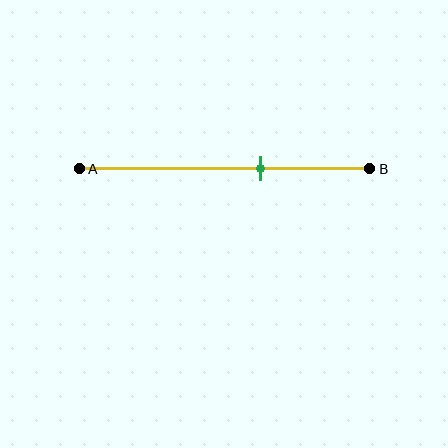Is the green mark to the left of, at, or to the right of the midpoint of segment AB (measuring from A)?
The green mark is to the right of the midpoint of segment AB.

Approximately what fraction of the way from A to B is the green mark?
The green mark is approximately 60% of the way from A to B.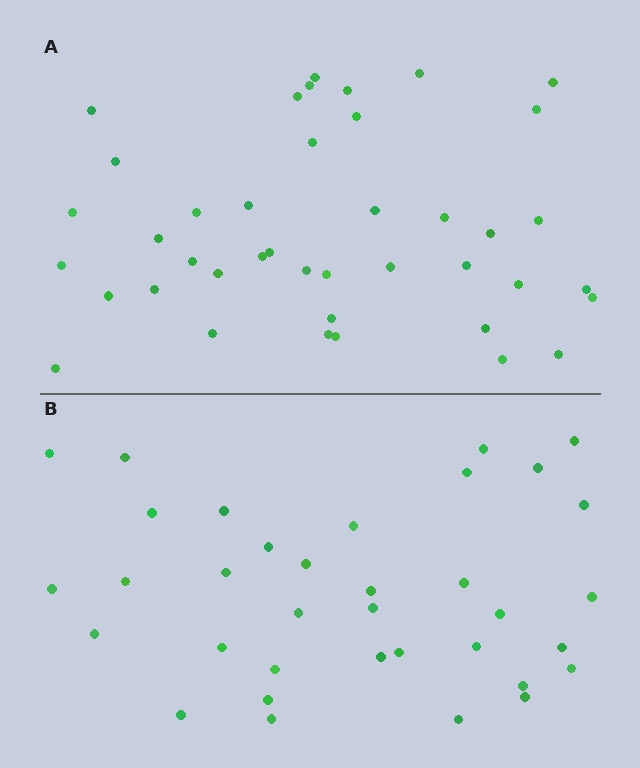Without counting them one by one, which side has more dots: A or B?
Region A (the top region) has more dots.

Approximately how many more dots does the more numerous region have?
Region A has about 6 more dots than region B.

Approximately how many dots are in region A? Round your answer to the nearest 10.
About 40 dots. (The exact count is 41, which rounds to 40.)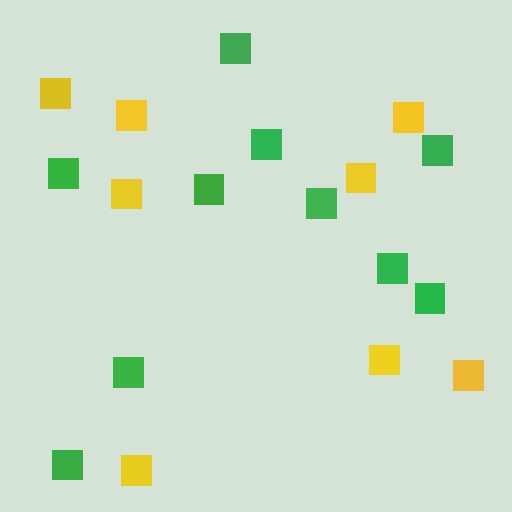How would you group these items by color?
There are 2 groups: one group of yellow squares (8) and one group of green squares (10).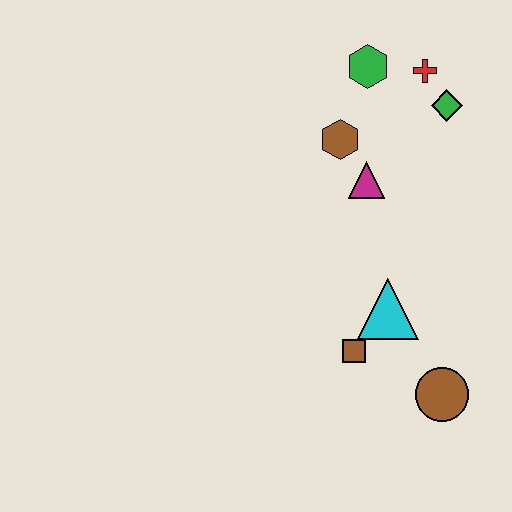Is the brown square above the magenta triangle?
No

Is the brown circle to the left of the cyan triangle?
No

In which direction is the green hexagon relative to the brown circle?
The green hexagon is above the brown circle.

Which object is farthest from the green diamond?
The brown circle is farthest from the green diamond.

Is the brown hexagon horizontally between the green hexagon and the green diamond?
No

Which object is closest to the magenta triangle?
The brown hexagon is closest to the magenta triangle.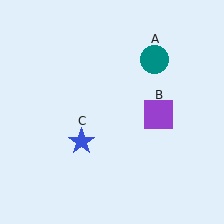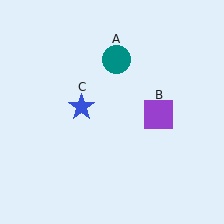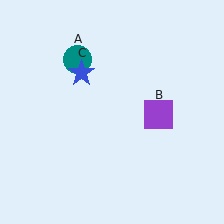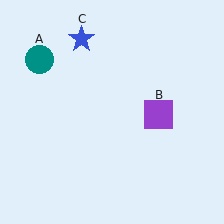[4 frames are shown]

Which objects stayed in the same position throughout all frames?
Purple square (object B) remained stationary.